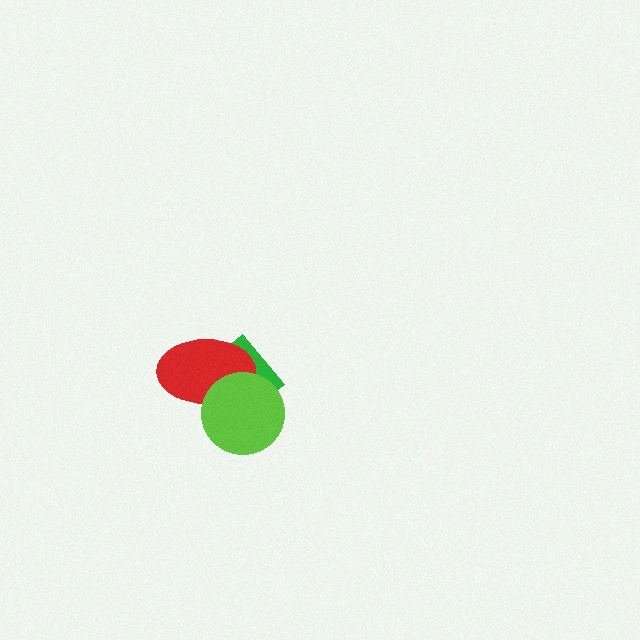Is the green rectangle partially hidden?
Yes, it is partially covered by another shape.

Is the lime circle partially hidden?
No, no other shape covers it.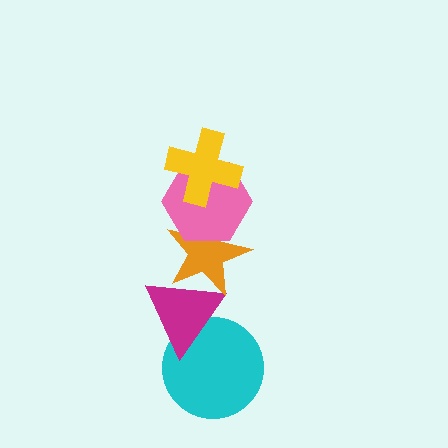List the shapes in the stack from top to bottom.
From top to bottom: the yellow cross, the pink hexagon, the orange star, the magenta triangle, the cyan circle.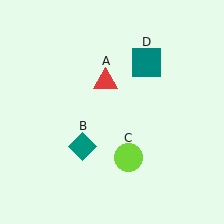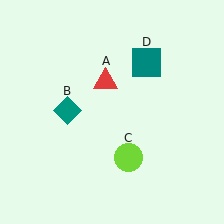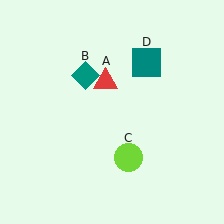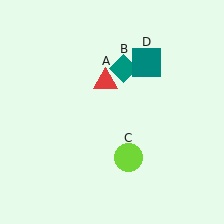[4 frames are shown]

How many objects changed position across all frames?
1 object changed position: teal diamond (object B).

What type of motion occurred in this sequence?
The teal diamond (object B) rotated clockwise around the center of the scene.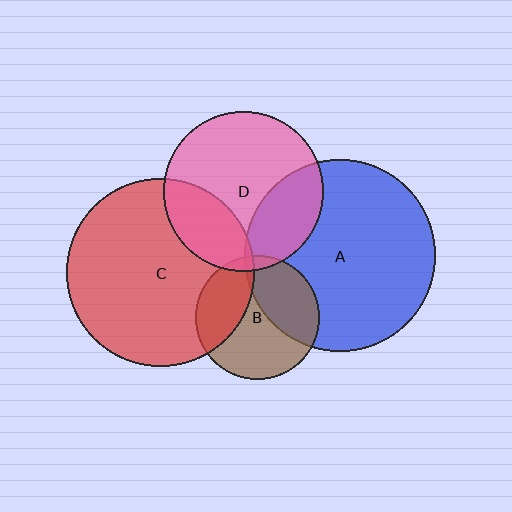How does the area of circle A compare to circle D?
Approximately 1.4 times.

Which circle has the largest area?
Circle A (blue).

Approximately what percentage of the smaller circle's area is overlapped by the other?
Approximately 25%.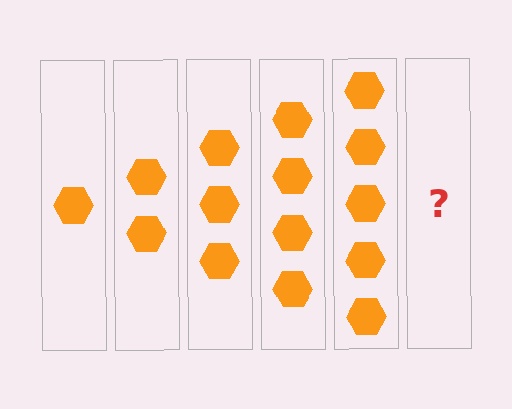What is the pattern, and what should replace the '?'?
The pattern is that each step adds one more hexagon. The '?' should be 6 hexagons.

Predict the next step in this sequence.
The next step is 6 hexagons.